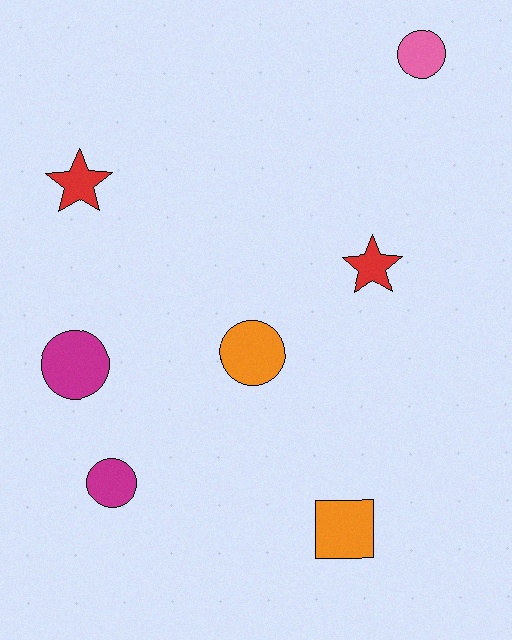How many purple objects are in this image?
There are no purple objects.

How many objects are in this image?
There are 7 objects.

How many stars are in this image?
There are 2 stars.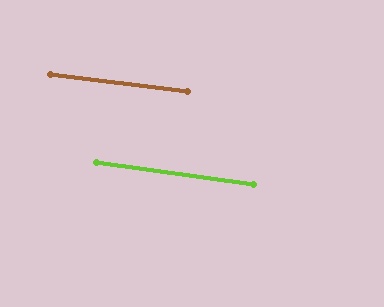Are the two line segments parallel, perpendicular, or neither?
Parallel — their directions differ by only 1.4°.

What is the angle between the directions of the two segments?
Approximately 1 degree.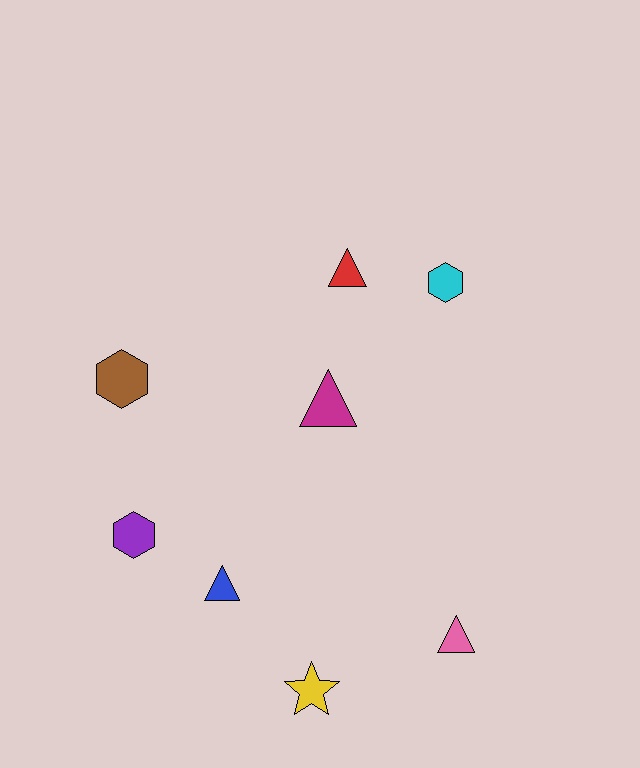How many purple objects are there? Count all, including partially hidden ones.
There is 1 purple object.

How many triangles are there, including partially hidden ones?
There are 4 triangles.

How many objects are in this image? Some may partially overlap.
There are 8 objects.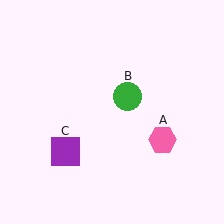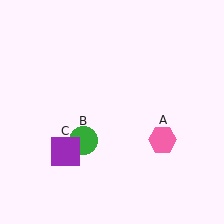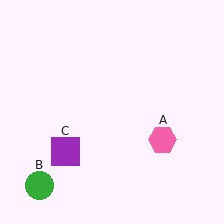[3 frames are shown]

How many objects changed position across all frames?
1 object changed position: green circle (object B).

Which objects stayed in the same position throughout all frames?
Pink hexagon (object A) and purple square (object C) remained stationary.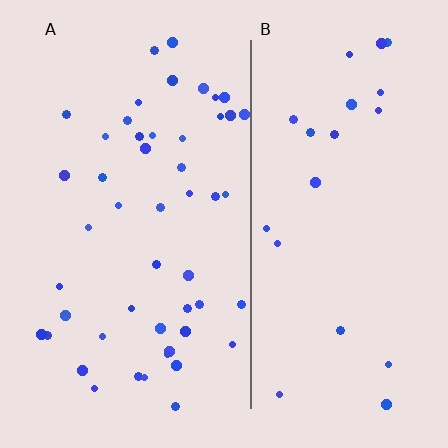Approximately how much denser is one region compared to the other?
Approximately 2.2× — region A over region B.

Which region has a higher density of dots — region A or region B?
A (the left).